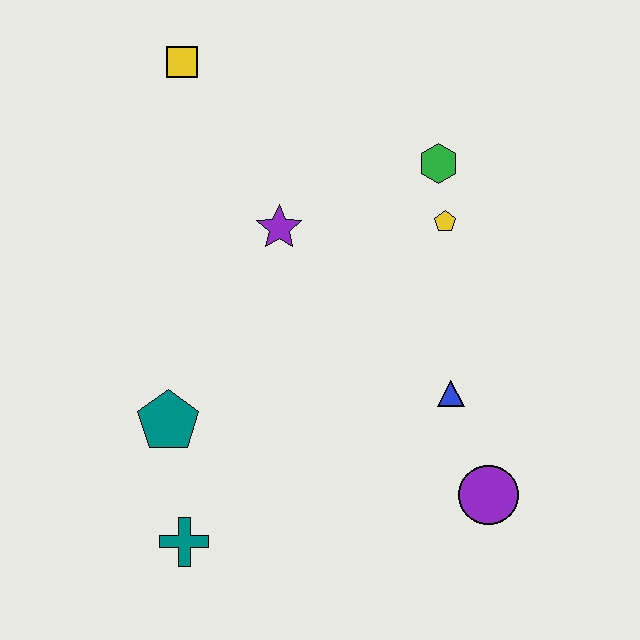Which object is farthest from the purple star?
The purple circle is farthest from the purple star.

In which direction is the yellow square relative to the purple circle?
The yellow square is above the purple circle.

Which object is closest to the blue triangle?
The purple circle is closest to the blue triangle.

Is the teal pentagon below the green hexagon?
Yes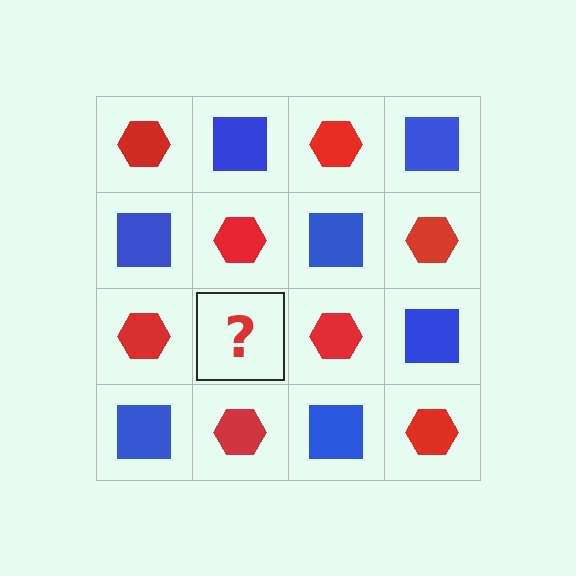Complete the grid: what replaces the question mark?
The question mark should be replaced with a blue square.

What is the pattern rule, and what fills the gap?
The rule is that it alternates red hexagon and blue square in a checkerboard pattern. The gap should be filled with a blue square.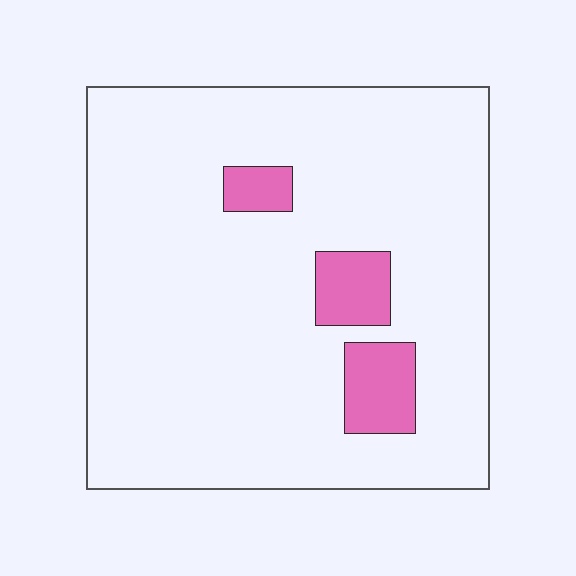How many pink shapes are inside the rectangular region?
3.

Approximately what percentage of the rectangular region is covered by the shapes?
Approximately 10%.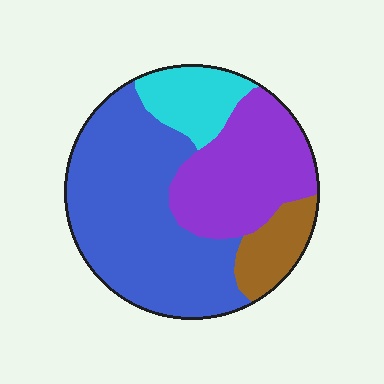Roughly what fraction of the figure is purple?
Purple takes up about one quarter (1/4) of the figure.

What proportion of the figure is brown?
Brown covers about 10% of the figure.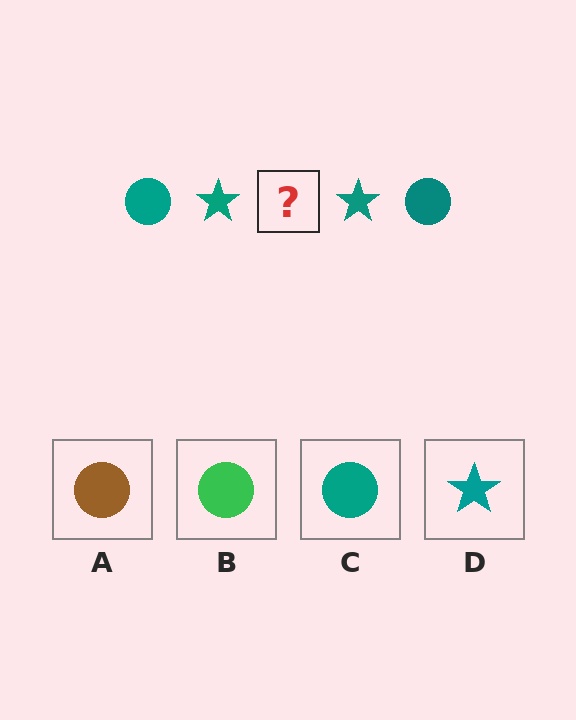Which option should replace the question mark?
Option C.